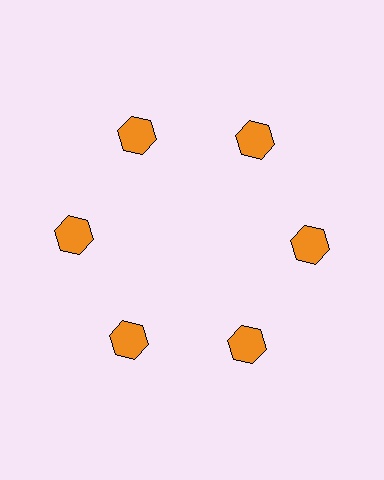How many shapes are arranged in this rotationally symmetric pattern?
There are 6 shapes, arranged in 6 groups of 1.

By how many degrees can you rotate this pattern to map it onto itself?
The pattern maps onto itself every 60 degrees of rotation.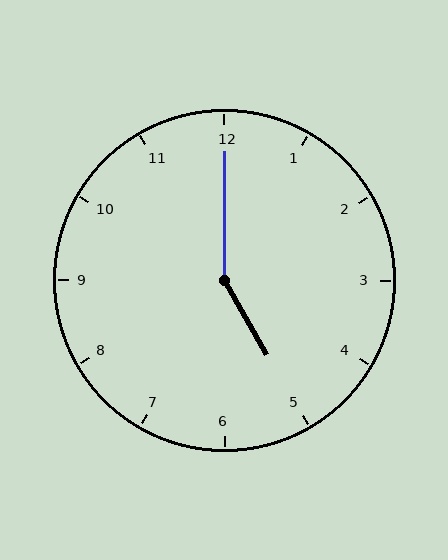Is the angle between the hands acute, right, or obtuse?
It is obtuse.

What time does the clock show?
5:00.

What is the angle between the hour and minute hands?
Approximately 150 degrees.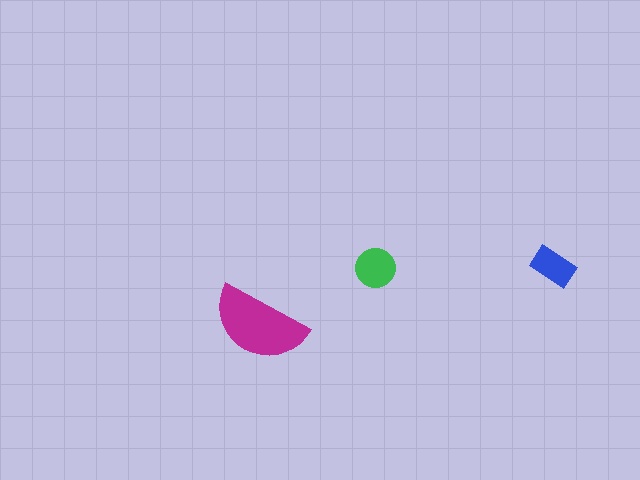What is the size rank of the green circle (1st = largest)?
2nd.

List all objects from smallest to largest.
The blue rectangle, the green circle, the magenta semicircle.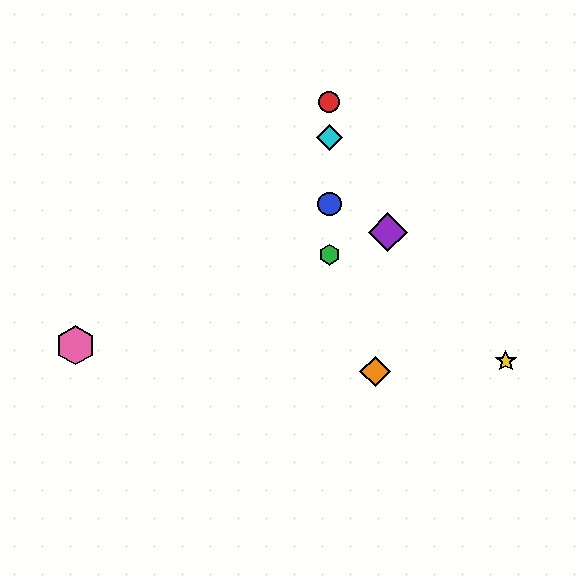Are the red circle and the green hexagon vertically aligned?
Yes, both are at x≈329.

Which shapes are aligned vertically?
The red circle, the blue circle, the green hexagon, the cyan diamond are aligned vertically.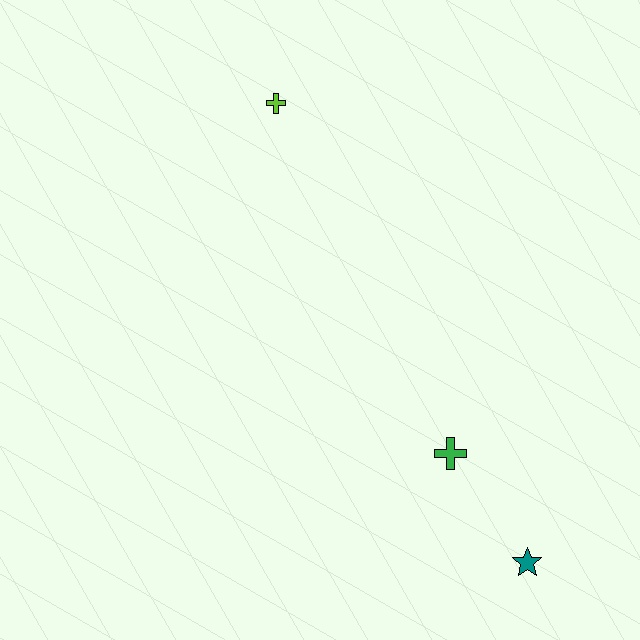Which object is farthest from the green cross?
The lime cross is farthest from the green cross.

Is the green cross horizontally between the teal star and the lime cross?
Yes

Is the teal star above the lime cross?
No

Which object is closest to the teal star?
The green cross is closest to the teal star.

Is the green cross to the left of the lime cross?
No